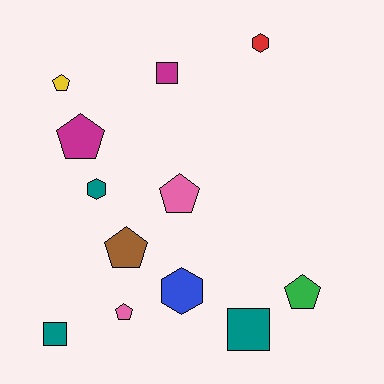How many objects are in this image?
There are 12 objects.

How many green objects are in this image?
There is 1 green object.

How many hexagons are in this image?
There are 3 hexagons.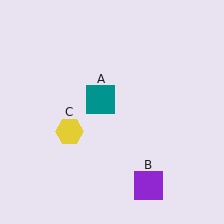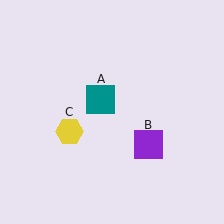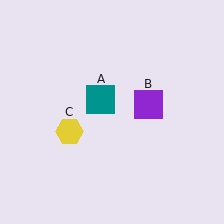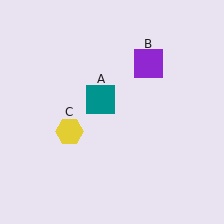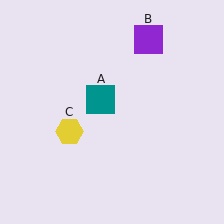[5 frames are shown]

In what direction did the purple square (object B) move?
The purple square (object B) moved up.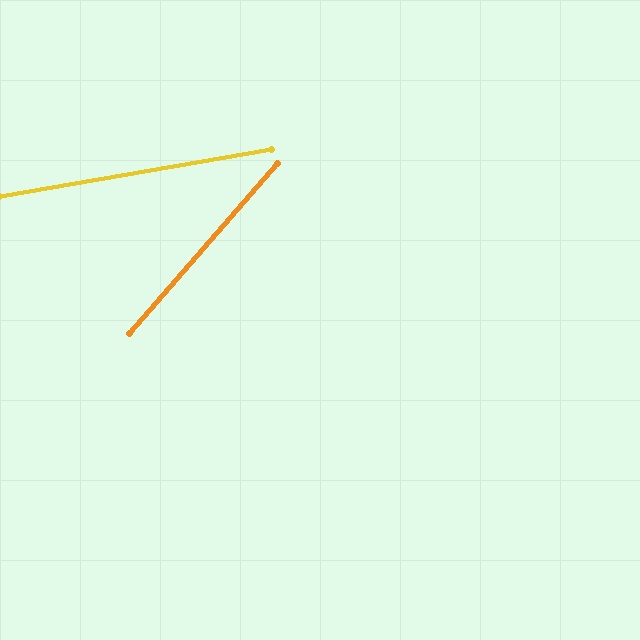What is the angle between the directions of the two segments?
Approximately 39 degrees.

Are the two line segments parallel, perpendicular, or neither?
Neither parallel nor perpendicular — they differ by about 39°.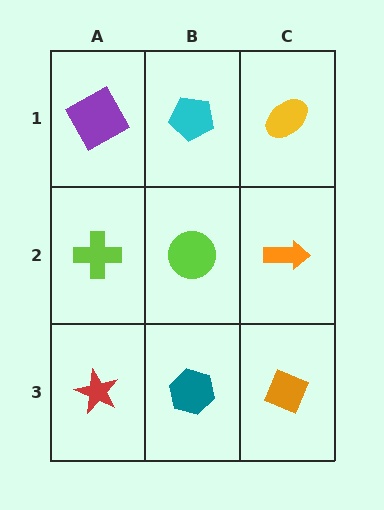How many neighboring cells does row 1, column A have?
2.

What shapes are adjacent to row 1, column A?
A lime cross (row 2, column A), a cyan pentagon (row 1, column B).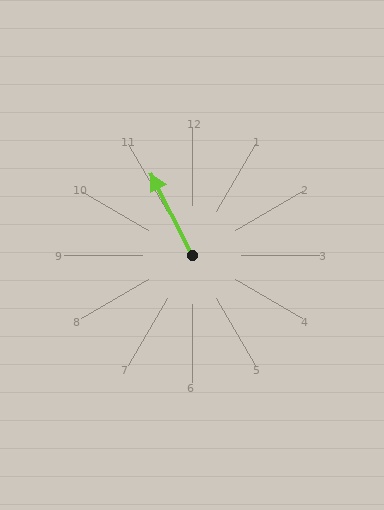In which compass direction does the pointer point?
Northwest.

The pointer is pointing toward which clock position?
Roughly 11 o'clock.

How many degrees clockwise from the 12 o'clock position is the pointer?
Approximately 333 degrees.